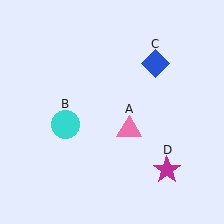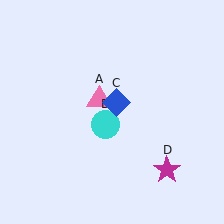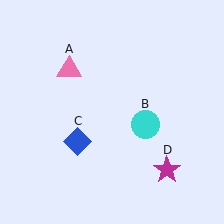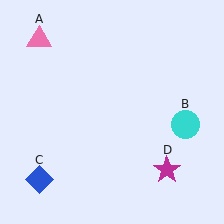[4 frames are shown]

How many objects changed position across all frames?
3 objects changed position: pink triangle (object A), cyan circle (object B), blue diamond (object C).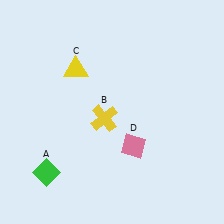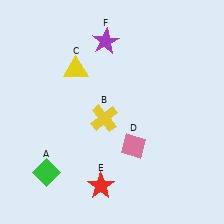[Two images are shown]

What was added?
A red star (E), a purple star (F) were added in Image 2.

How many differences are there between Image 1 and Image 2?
There are 2 differences between the two images.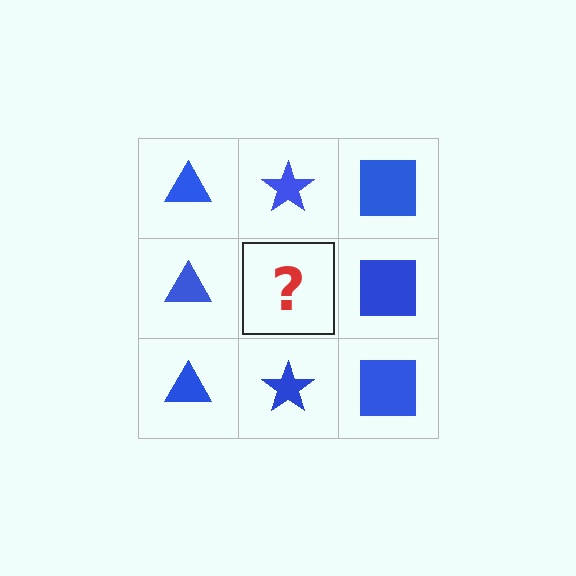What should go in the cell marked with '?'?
The missing cell should contain a blue star.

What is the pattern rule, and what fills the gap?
The rule is that each column has a consistent shape. The gap should be filled with a blue star.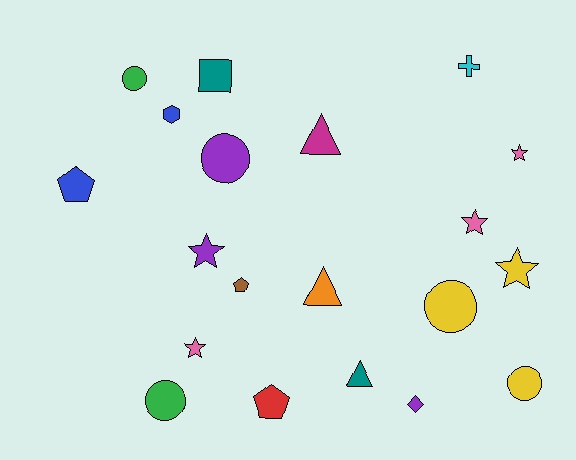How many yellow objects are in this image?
There are 3 yellow objects.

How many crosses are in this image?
There is 1 cross.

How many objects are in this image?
There are 20 objects.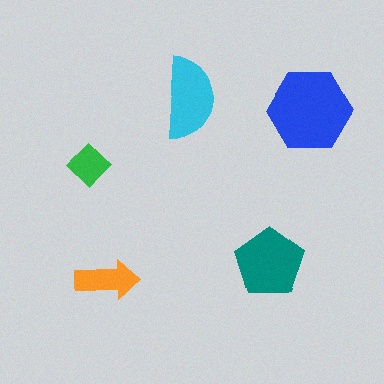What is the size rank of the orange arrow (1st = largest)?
4th.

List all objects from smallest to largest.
The green diamond, the orange arrow, the cyan semicircle, the teal pentagon, the blue hexagon.